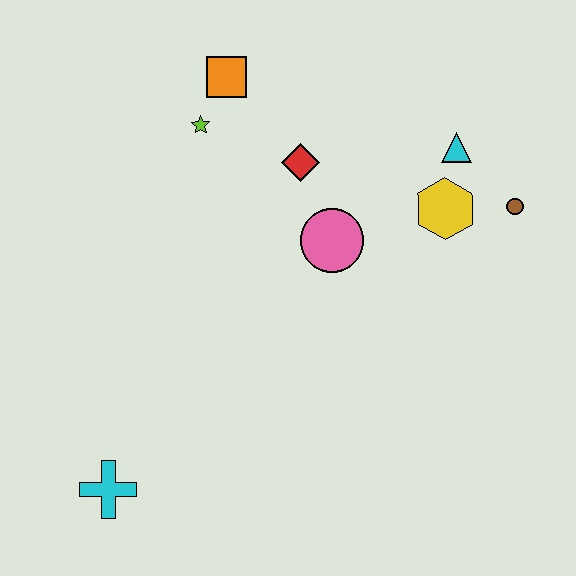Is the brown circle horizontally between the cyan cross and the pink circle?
No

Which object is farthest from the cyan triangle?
The cyan cross is farthest from the cyan triangle.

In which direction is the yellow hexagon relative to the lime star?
The yellow hexagon is to the right of the lime star.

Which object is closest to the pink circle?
The red diamond is closest to the pink circle.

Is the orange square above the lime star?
Yes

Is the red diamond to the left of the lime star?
No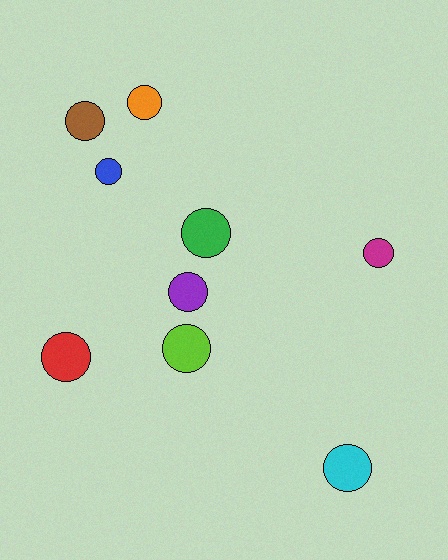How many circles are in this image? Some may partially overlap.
There are 9 circles.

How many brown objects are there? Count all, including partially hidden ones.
There is 1 brown object.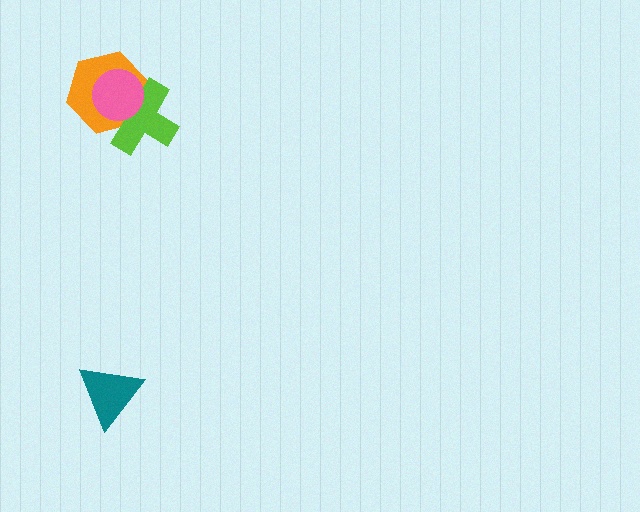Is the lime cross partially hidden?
Yes, it is partially covered by another shape.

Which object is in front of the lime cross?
The pink circle is in front of the lime cross.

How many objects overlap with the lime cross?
2 objects overlap with the lime cross.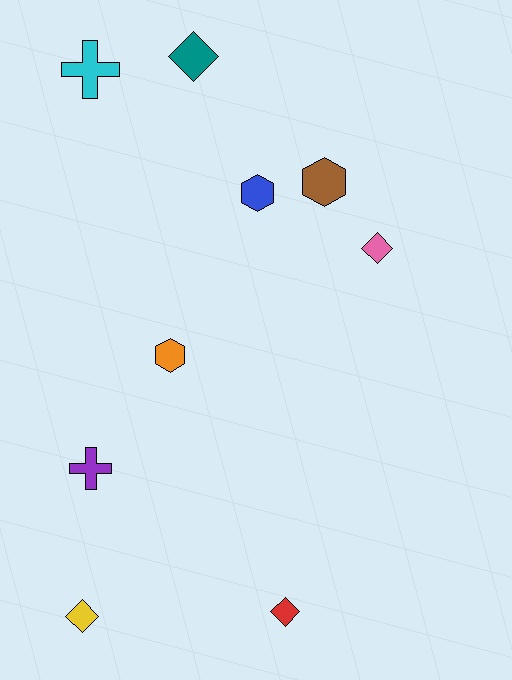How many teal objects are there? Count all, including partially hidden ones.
There is 1 teal object.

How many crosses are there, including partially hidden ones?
There are 2 crosses.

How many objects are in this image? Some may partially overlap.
There are 9 objects.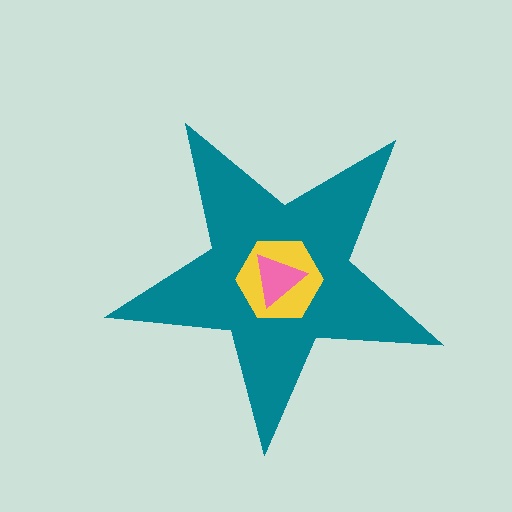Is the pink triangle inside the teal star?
Yes.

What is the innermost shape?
The pink triangle.